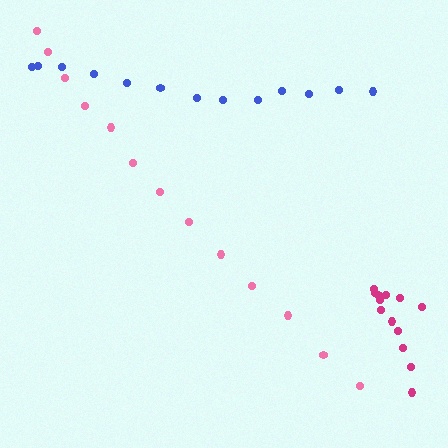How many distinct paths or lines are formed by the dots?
There are 3 distinct paths.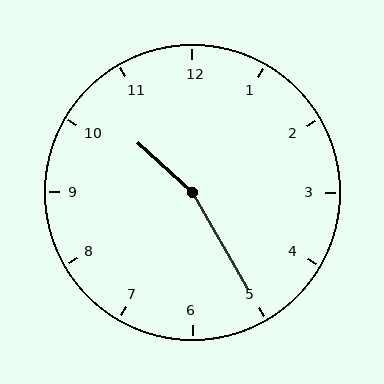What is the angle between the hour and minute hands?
Approximately 162 degrees.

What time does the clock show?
10:25.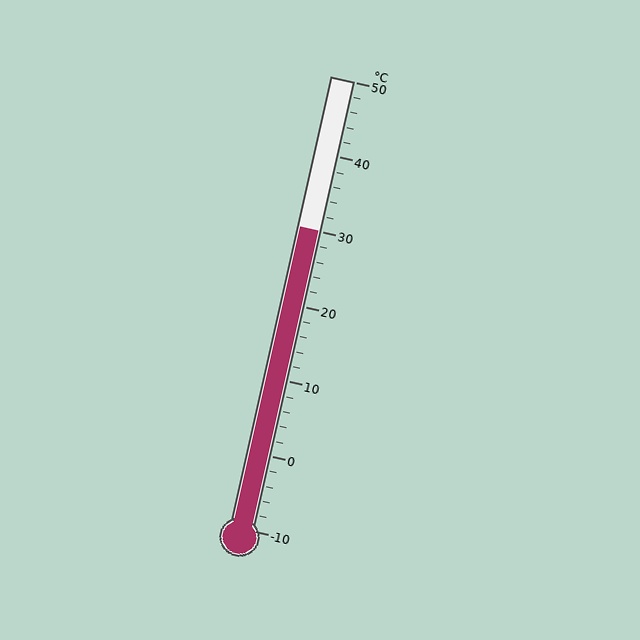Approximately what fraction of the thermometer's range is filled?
The thermometer is filled to approximately 65% of its range.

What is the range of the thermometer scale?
The thermometer scale ranges from -10°C to 50°C.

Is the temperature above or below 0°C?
The temperature is above 0°C.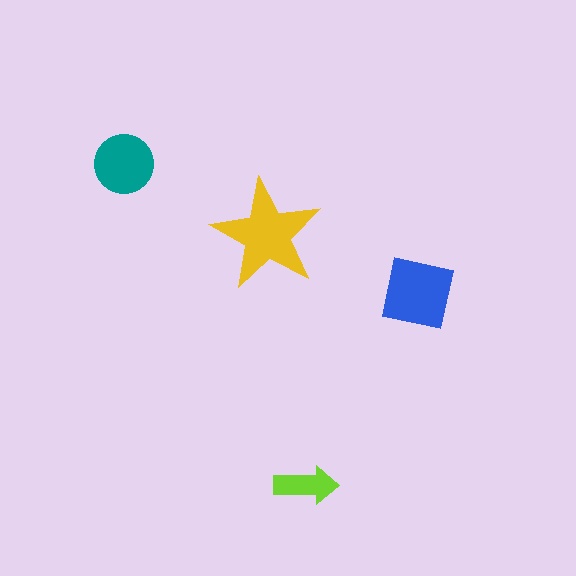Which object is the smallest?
The lime arrow.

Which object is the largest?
The yellow star.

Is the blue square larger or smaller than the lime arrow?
Larger.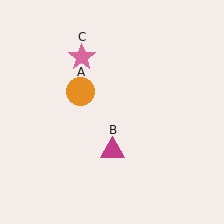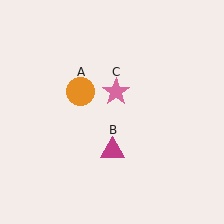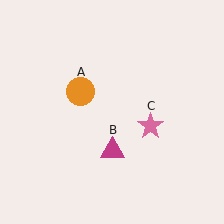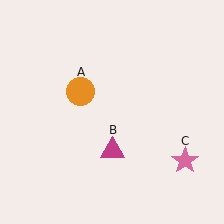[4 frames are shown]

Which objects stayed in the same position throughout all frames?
Orange circle (object A) and magenta triangle (object B) remained stationary.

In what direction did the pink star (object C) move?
The pink star (object C) moved down and to the right.